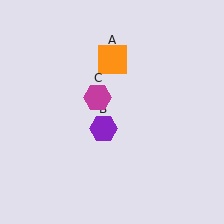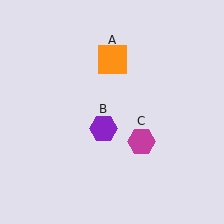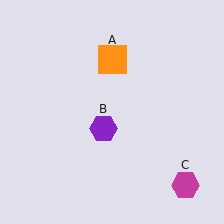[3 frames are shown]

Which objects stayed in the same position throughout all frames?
Orange square (object A) and purple hexagon (object B) remained stationary.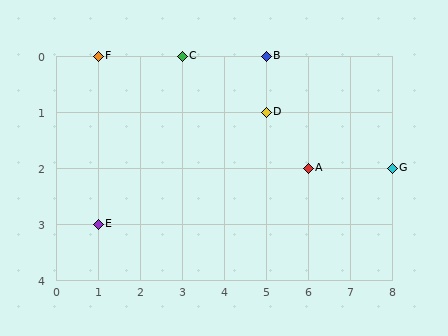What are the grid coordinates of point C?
Point C is at grid coordinates (3, 0).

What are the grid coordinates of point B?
Point B is at grid coordinates (5, 0).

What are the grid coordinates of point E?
Point E is at grid coordinates (1, 3).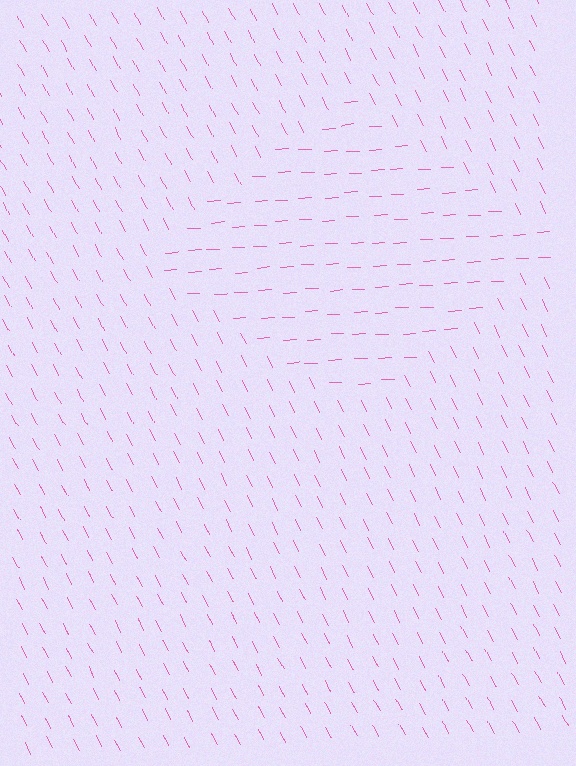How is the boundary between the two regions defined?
The boundary is defined purely by a change in line orientation (approximately 67 degrees difference). All lines are the same color and thickness.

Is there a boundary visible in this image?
Yes, there is a texture boundary formed by a change in line orientation.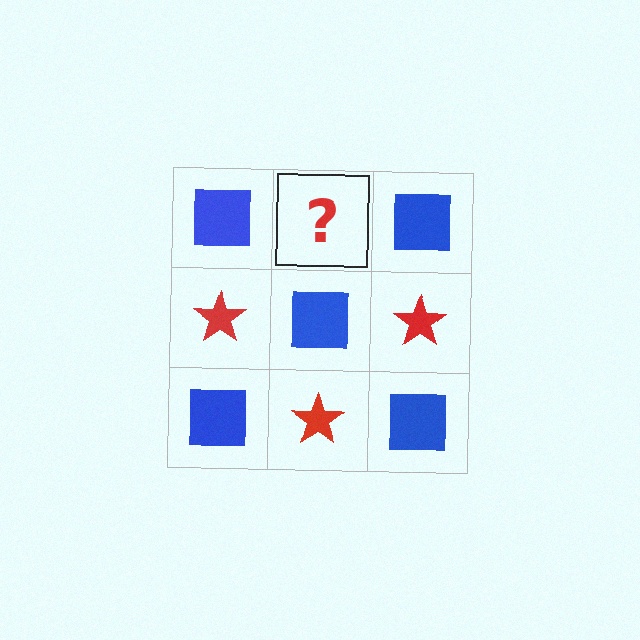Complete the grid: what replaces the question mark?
The question mark should be replaced with a red star.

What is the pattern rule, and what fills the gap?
The rule is that it alternates blue square and red star in a checkerboard pattern. The gap should be filled with a red star.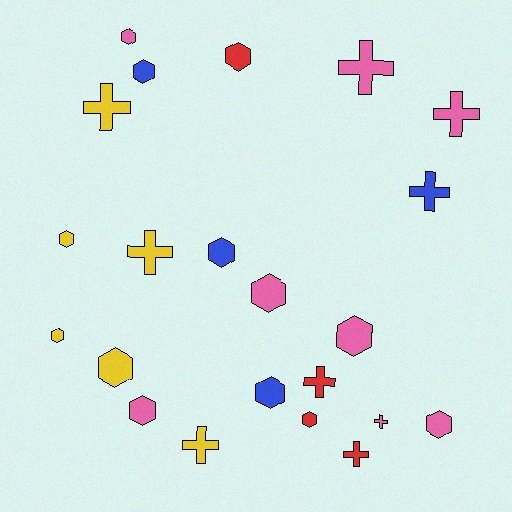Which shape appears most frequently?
Hexagon, with 13 objects.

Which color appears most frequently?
Pink, with 8 objects.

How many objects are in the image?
There are 22 objects.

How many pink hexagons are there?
There are 5 pink hexagons.